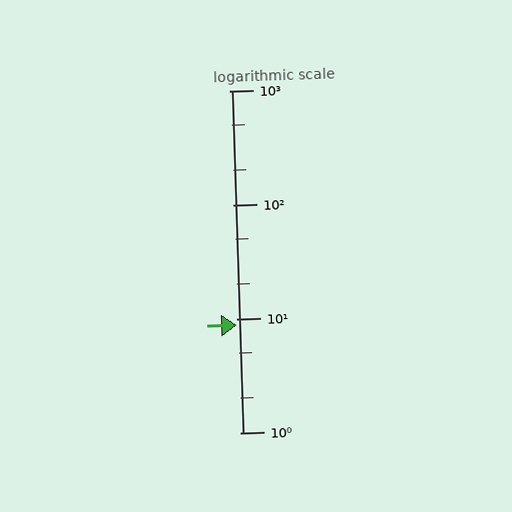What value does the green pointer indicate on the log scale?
The pointer indicates approximately 8.8.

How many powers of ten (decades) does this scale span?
The scale spans 3 decades, from 1 to 1000.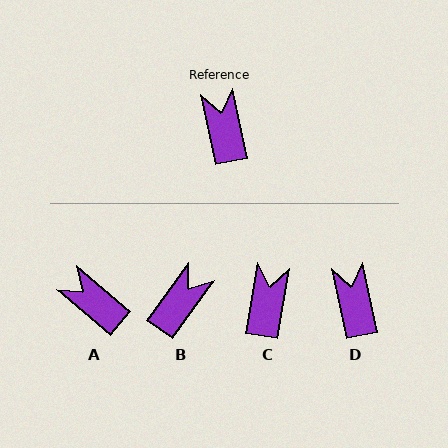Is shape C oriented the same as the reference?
No, it is off by about 22 degrees.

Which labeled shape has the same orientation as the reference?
D.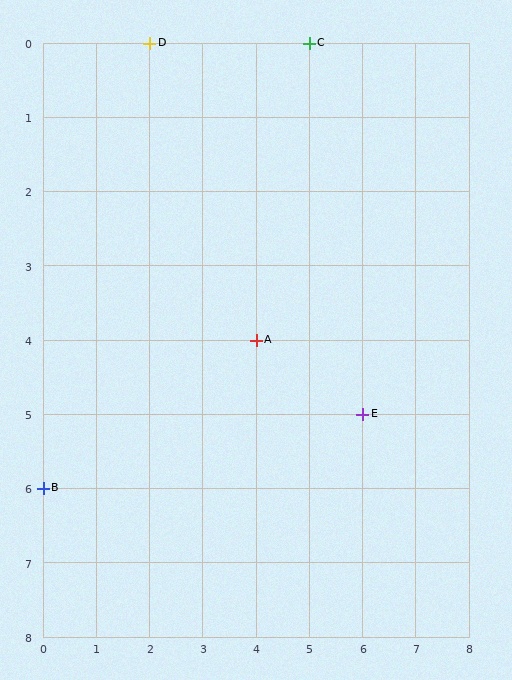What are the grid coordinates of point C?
Point C is at grid coordinates (5, 0).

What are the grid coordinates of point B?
Point B is at grid coordinates (0, 6).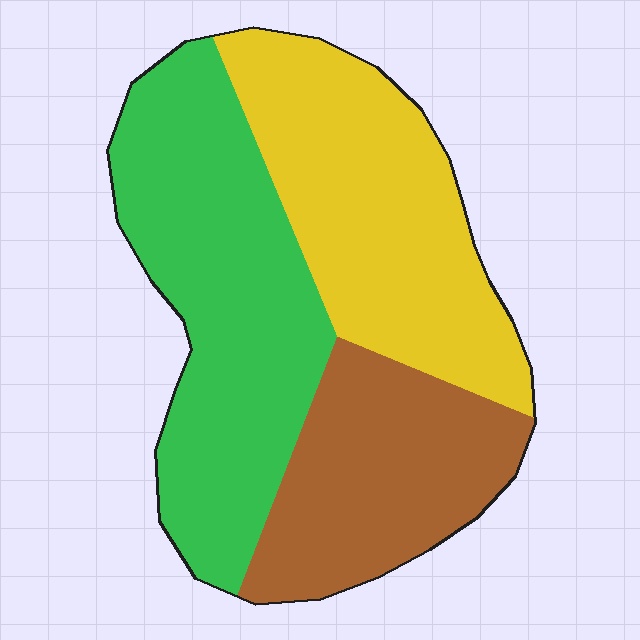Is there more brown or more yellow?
Yellow.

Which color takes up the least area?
Brown, at roughly 25%.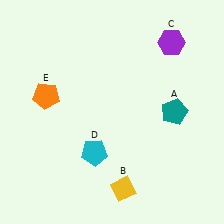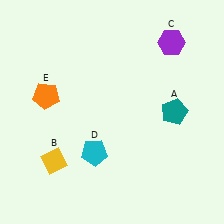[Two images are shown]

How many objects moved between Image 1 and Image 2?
1 object moved between the two images.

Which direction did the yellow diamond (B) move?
The yellow diamond (B) moved left.